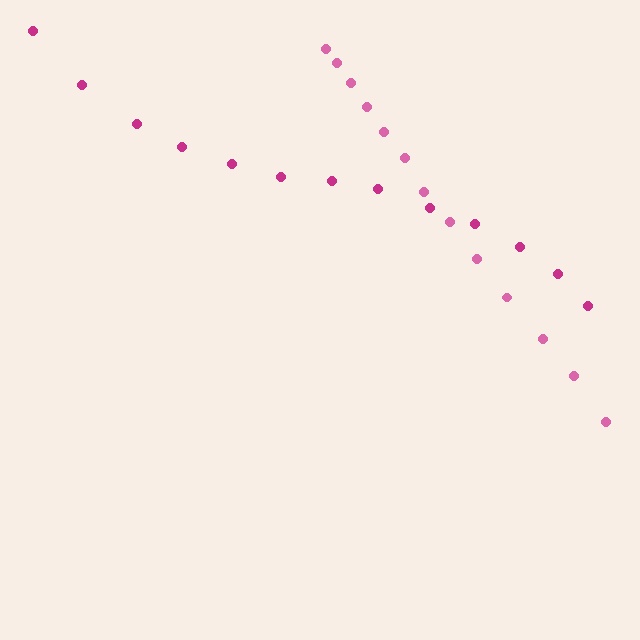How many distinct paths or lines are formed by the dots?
There are 2 distinct paths.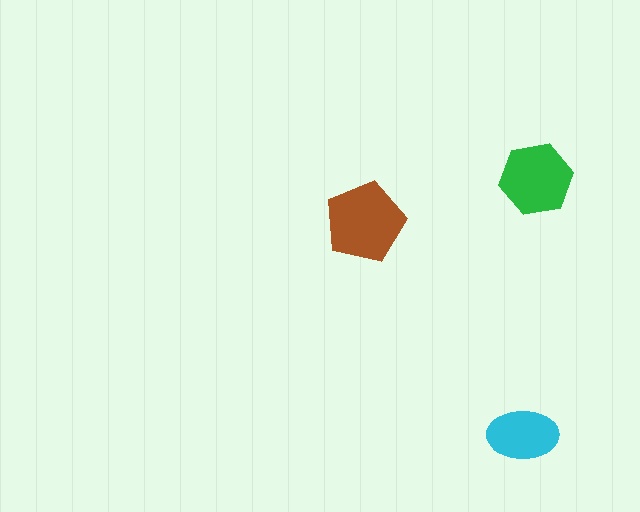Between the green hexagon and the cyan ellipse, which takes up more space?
The green hexagon.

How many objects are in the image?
There are 3 objects in the image.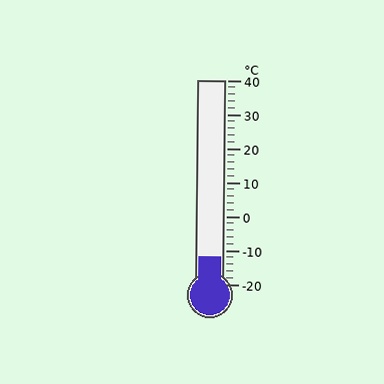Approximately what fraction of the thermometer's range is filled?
The thermometer is filled to approximately 15% of its range.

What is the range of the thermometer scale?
The thermometer scale ranges from -20°C to 40°C.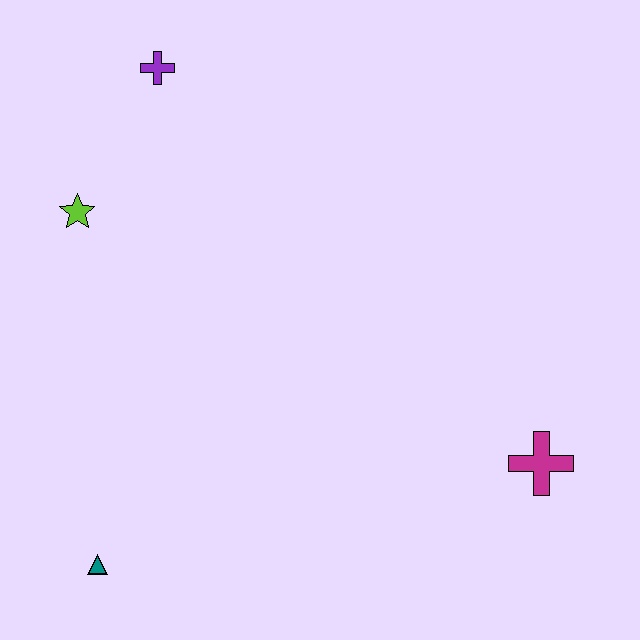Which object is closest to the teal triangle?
The lime star is closest to the teal triangle.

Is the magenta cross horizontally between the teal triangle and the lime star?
No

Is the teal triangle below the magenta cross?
Yes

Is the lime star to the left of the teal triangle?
Yes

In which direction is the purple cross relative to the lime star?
The purple cross is above the lime star.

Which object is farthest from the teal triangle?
The purple cross is farthest from the teal triangle.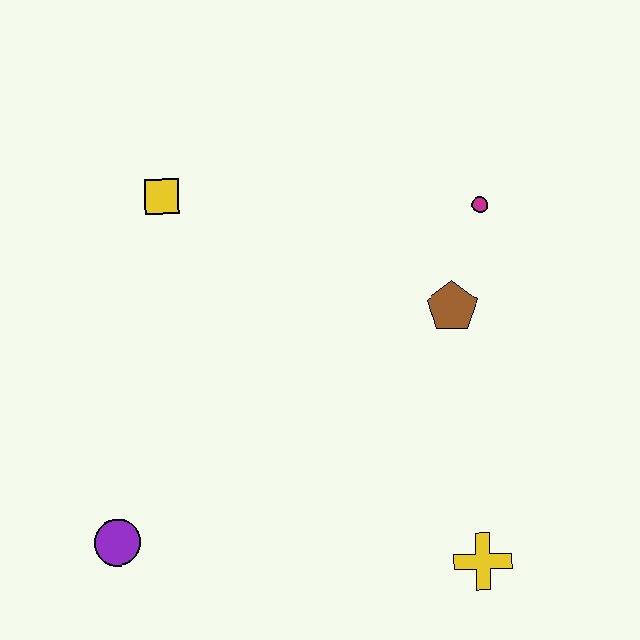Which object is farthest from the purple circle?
The magenta circle is farthest from the purple circle.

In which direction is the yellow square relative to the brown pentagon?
The yellow square is to the left of the brown pentagon.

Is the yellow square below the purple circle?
No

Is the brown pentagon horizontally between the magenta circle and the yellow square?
Yes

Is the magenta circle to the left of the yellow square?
No